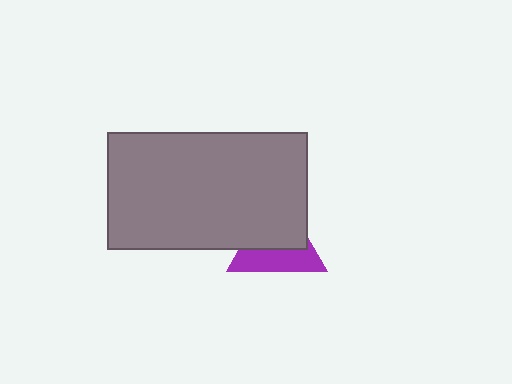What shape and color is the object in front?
The object in front is a gray rectangle.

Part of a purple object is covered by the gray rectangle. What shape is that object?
It is a triangle.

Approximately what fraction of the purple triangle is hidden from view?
Roughly 55% of the purple triangle is hidden behind the gray rectangle.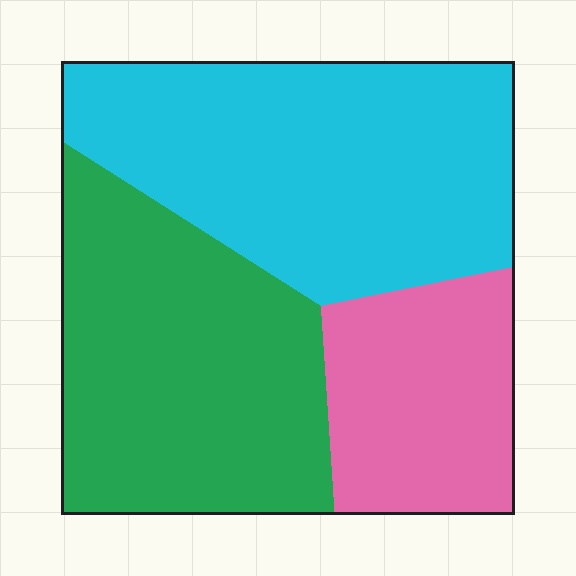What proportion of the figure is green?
Green takes up about three eighths (3/8) of the figure.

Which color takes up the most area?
Cyan, at roughly 40%.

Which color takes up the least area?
Pink, at roughly 20%.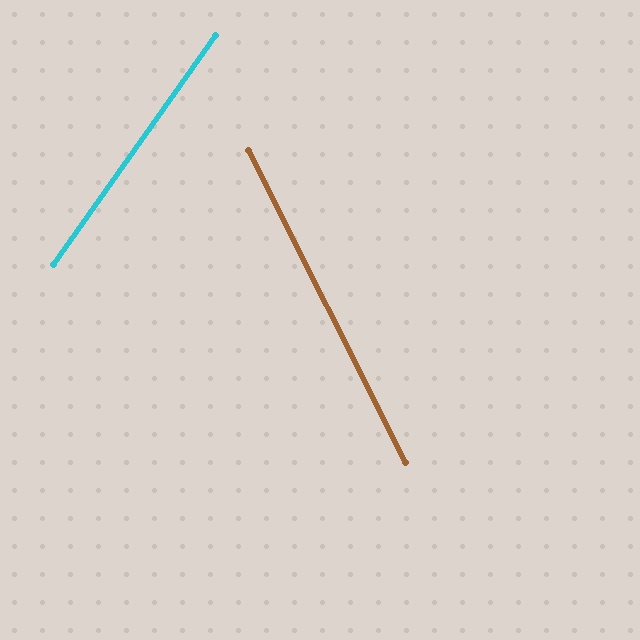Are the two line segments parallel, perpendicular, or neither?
Neither parallel nor perpendicular — they differ by about 62°.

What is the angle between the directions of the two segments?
Approximately 62 degrees.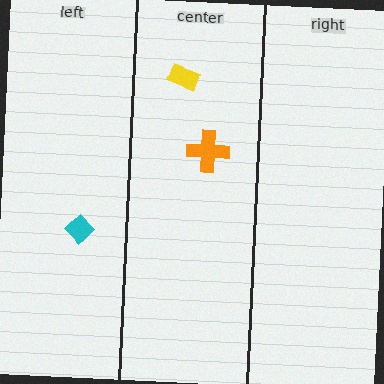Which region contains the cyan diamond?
The left region.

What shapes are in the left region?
The cyan diamond.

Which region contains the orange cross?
The center region.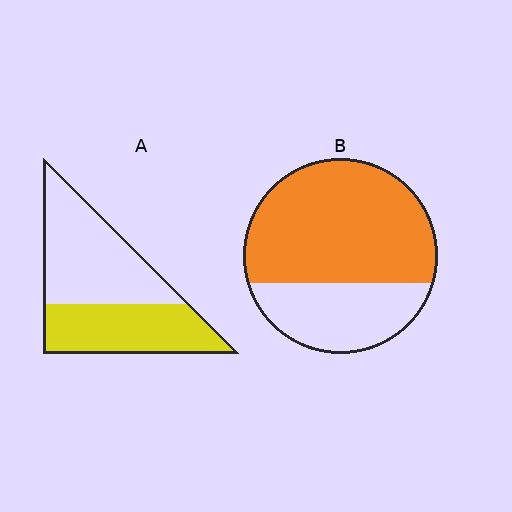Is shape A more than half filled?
No.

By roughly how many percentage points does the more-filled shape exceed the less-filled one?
By roughly 25 percentage points (B over A).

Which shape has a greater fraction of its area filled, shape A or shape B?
Shape B.